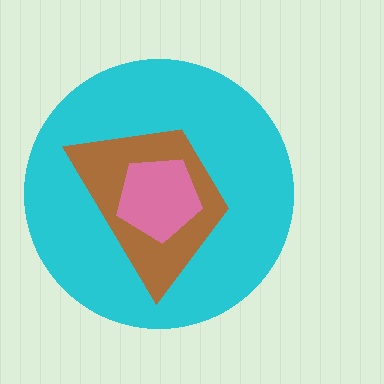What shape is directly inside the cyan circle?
The brown trapezoid.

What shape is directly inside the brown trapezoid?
The pink pentagon.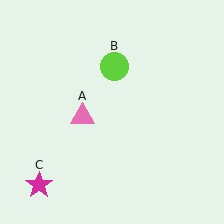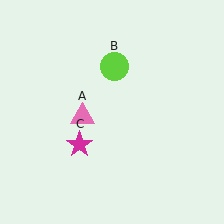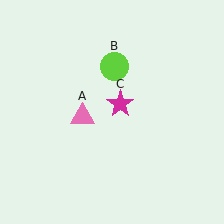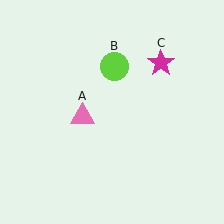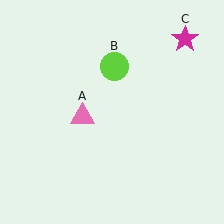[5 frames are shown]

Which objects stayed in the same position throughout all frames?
Pink triangle (object A) and lime circle (object B) remained stationary.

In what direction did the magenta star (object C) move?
The magenta star (object C) moved up and to the right.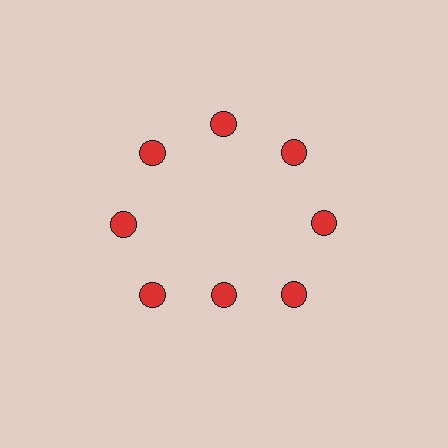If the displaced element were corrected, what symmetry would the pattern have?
It would have 8-fold rotational symmetry — the pattern would map onto itself every 45 degrees.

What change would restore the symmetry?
The symmetry would be restored by moving it outward, back onto the ring so that all 8 circles sit at equal angles and equal distance from the center.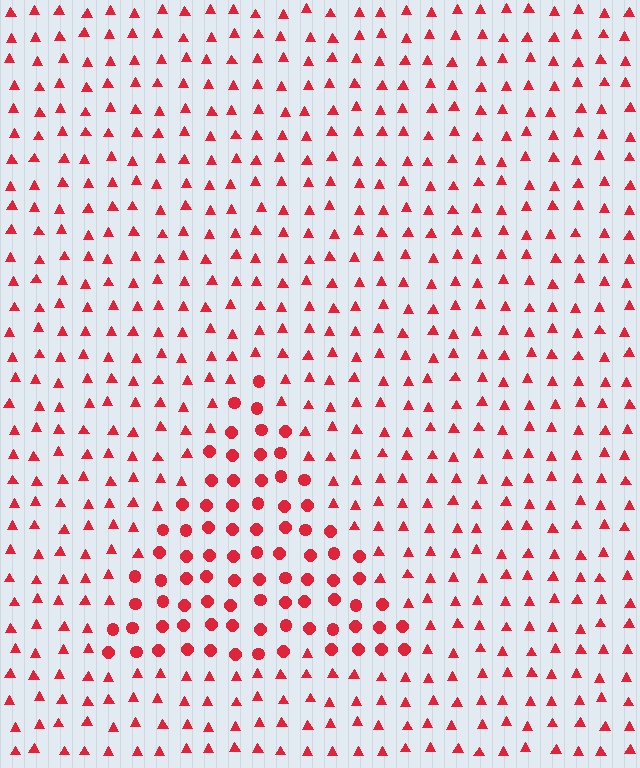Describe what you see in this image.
The image is filled with small red elements arranged in a uniform grid. A triangle-shaped region contains circles, while the surrounding area contains triangles. The boundary is defined purely by the change in element shape.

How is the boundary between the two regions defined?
The boundary is defined by a change in element shape: circles inside vs. triangles outside. All elements share the same color and spacing.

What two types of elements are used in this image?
The image uses circles inside the triangle region and triangles outside it.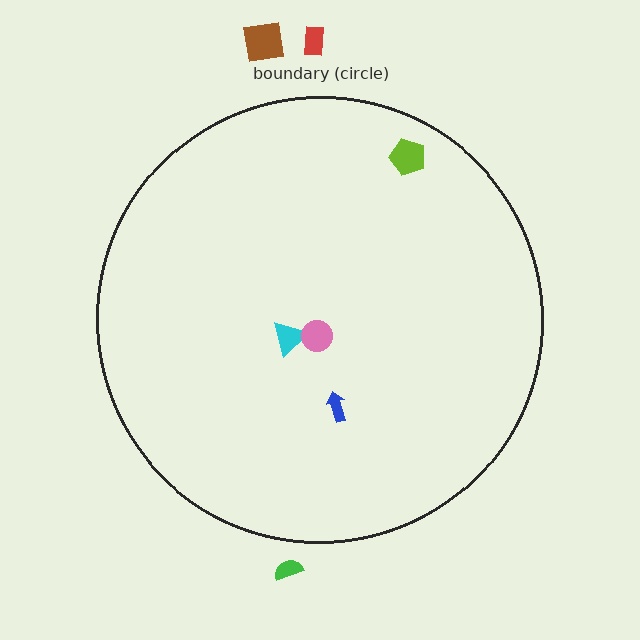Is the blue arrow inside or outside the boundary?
Inside.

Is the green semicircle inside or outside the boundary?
Outside.